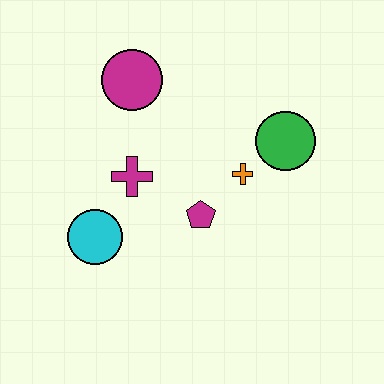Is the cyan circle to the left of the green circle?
Yes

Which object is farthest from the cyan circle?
The green circle is farthest from the cyan circle.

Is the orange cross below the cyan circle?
No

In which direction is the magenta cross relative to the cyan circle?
The magenta cross is above the cyan circle.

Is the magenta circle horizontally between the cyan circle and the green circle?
Yes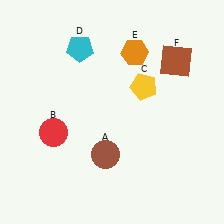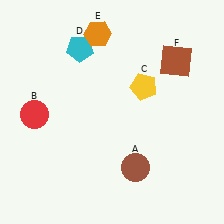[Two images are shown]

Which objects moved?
The objects that moved are: the brown circle (A), the red circle (B), the orange hexagon (E).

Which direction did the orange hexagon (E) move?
The orange hexagon (E) moved left.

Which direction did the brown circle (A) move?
The brown circle (A) moved right.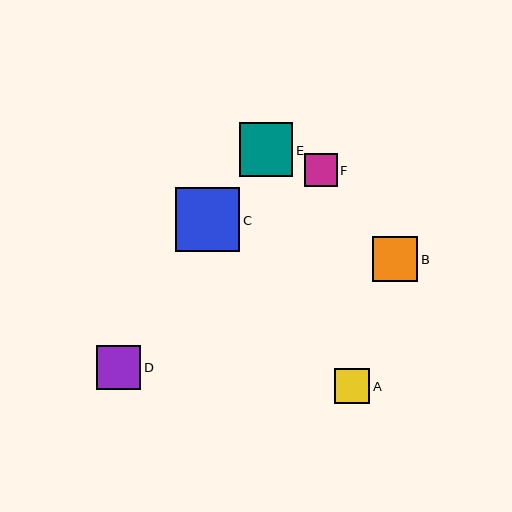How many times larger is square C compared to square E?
Square C is approximately 1.2 times the size of square E.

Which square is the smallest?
Square F is the smallest with a size of approximately 33 pixels.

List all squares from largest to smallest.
From largest to smallest: C, E, B, D, A, F.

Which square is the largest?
Square C is the largest with a size of approximately 64 pixels.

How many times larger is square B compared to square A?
Square B is approximately 1.3 times the size of square A.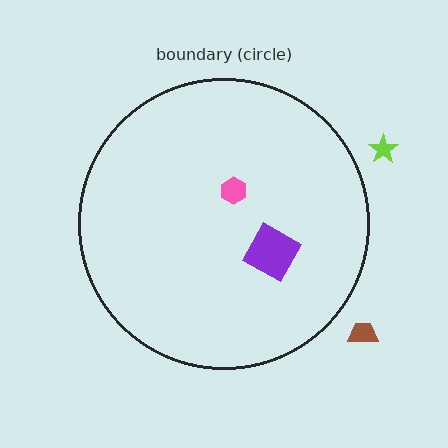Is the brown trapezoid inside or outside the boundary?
Outside.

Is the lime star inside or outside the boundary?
Outside.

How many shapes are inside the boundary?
2 inside, 2 outside.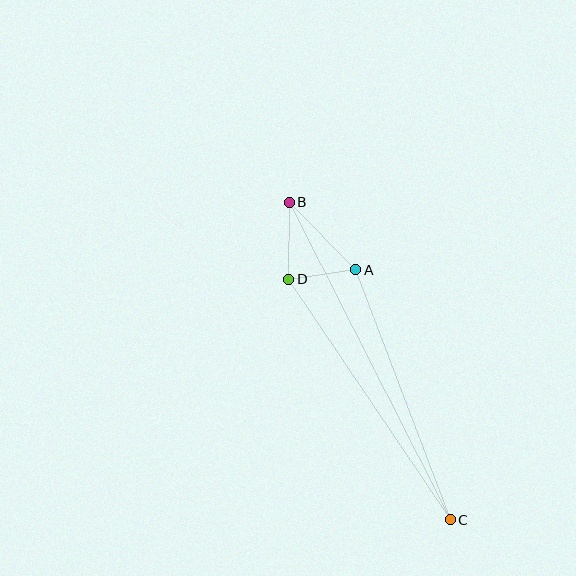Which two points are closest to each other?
Points A and D are closest to each other.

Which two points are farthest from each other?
Points B and C are farthest from each other.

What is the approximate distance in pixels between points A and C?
The distance between A and C is approximately 267 pixels.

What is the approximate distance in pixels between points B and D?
The distance between B and D is approximately 77 pixels.